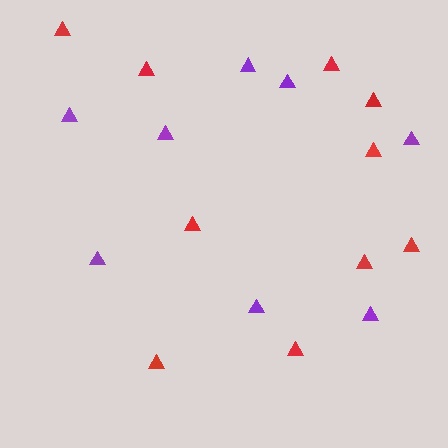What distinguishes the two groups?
There are 2 groups: one group of purple triangles (8) and one group of red triangles (10).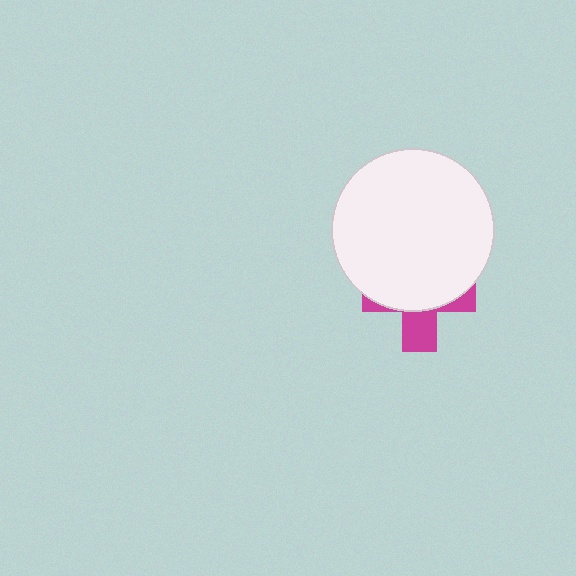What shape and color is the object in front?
The object in front is a white circle.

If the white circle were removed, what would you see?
You would see the complete magenta cross.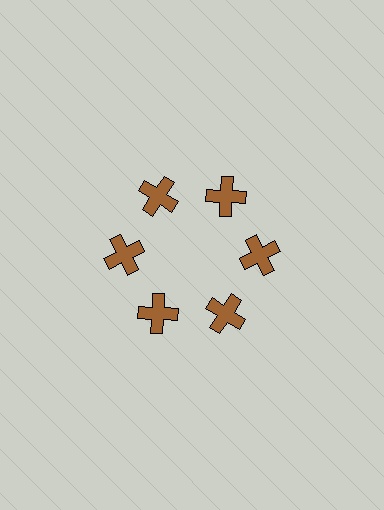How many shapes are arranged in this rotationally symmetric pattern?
There are 6 shapes, arranged in 6 groups of 1.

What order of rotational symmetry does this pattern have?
This pattern has 6-fold rotational symmetry.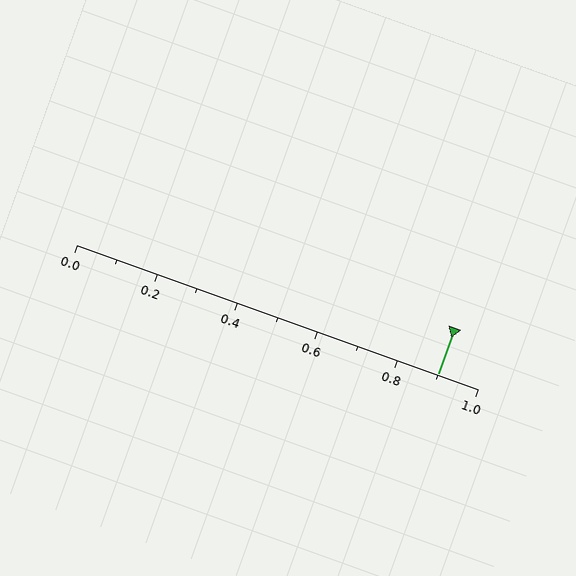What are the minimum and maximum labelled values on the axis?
The axis runs from 0.0 to 1.0.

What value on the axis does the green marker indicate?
The marker indicates approximately 0.9.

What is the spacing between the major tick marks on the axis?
The major ticks are spaced 0.2 apart.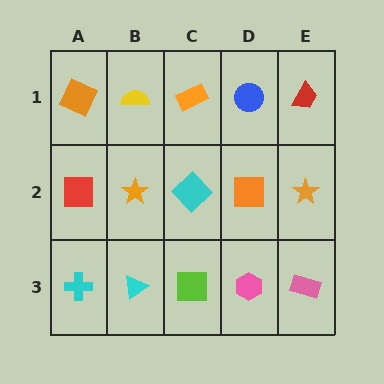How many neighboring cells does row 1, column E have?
2.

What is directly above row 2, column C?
An orange rectangle.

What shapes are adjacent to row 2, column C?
An orange rectangle (row 1, column C), a lime square (row 3, column C), an orange star (row 2, column B), an orange square (row 2, column D).